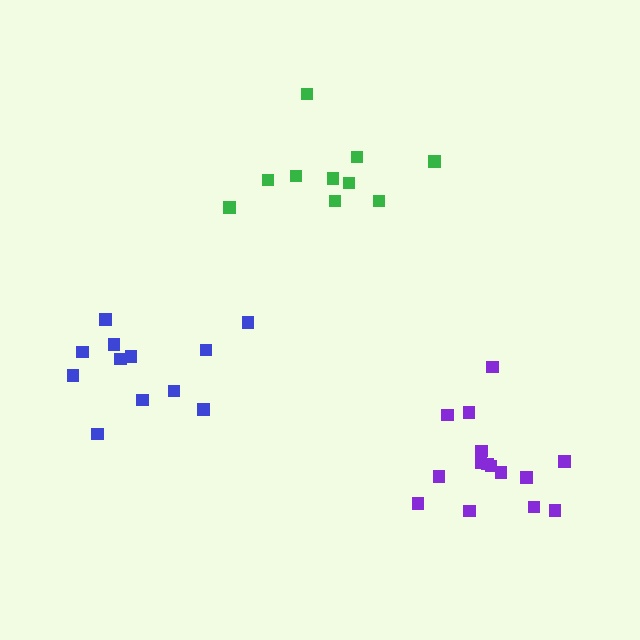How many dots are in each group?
Group 1: 12 dots, Group 2: 15 dots, Group 3: 10 dots (37 total).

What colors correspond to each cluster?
The clusters are colored: blue, purple, green.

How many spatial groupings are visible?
There are 3 spatial groupings.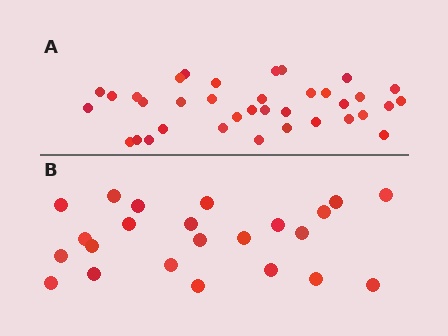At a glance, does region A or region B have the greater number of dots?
Region A (the top region) has more dots.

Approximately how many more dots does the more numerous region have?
Region A has approximately 15 more dots than region B.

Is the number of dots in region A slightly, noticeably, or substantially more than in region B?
Region A has substantially more. The ratio is roughly 1.6 to 1.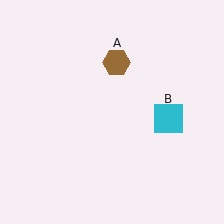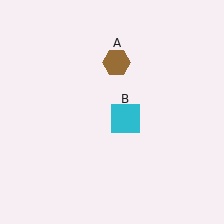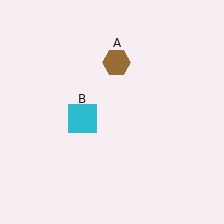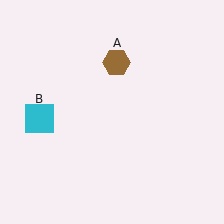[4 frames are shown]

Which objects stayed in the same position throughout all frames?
Brown hexagon (object A) remained stationary.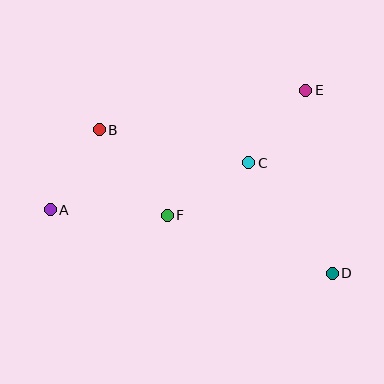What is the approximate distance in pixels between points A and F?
The distance between A and F is approximately 117 pixels.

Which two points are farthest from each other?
Points A and D are farthest from each other.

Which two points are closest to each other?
Points C and E are closest to each other.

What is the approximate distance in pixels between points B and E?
The distance between B and E is approximately 210 pixels.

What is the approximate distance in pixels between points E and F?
The distance between E and F is approximately 187 pixels.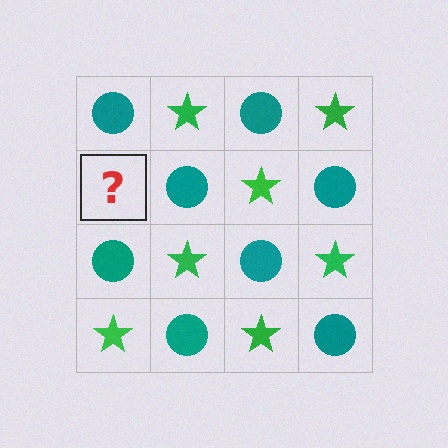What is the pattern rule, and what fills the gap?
The rule is that it alternates teal circle and green star in a checkerboard pattern. The gap should be filled with a green star.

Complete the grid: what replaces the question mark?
The question mark should be replaced with a green star.